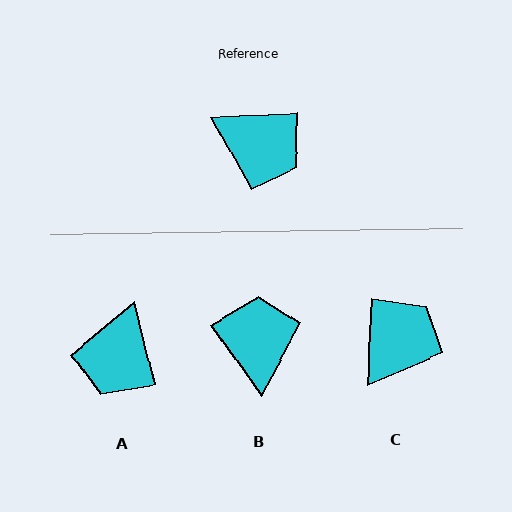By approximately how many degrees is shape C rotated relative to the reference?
Approximately 84 degrees counter-clockwise.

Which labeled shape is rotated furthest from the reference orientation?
B, about 122 degrees away.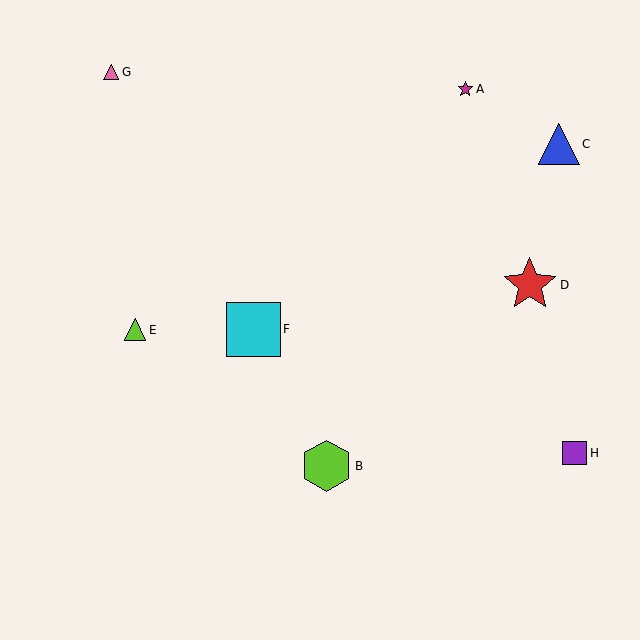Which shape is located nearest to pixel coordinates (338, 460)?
The lime hexagon (labeled B) at (326, 466) is nearest to that location.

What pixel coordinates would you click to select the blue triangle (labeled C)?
Click at (559, 144) to select the blue triangle C.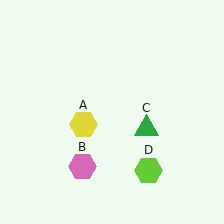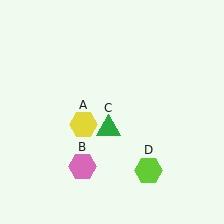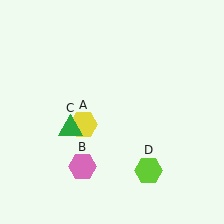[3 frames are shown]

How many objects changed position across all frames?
1 object changed position: green triangle (object C).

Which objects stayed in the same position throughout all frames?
Yellow hexagon (object A) and pink hexagon (object B) and lime hexagon (object D) remained stationary.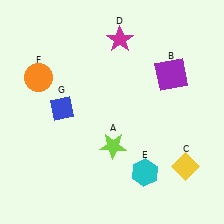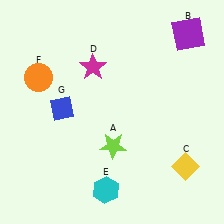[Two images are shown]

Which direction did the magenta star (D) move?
The magenta star (D) moved down.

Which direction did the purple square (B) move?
The purple square (B) moved up.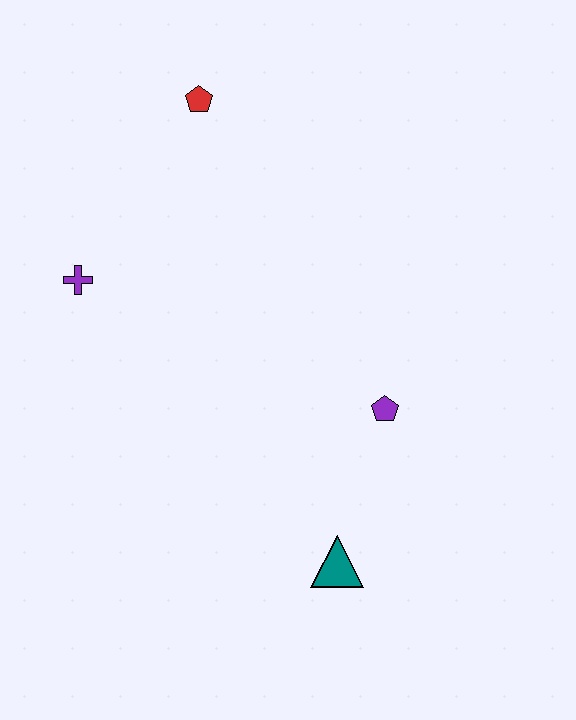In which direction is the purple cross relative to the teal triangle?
The purple cross is above the teal triangle.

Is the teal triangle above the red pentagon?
No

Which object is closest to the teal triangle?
The purple pentagon is closest to the teal triangle.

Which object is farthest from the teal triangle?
The red pentagon is farthest from the teal triangle.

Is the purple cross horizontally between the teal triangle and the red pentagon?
No